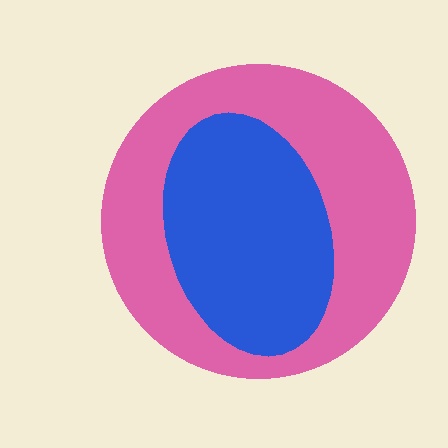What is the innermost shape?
The blue ellipse.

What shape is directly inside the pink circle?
The blue ellipse.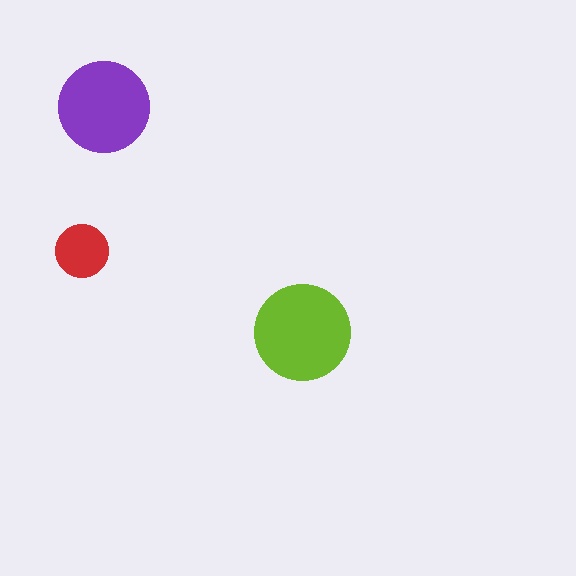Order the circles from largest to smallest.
the lime one, the purple one, the red one.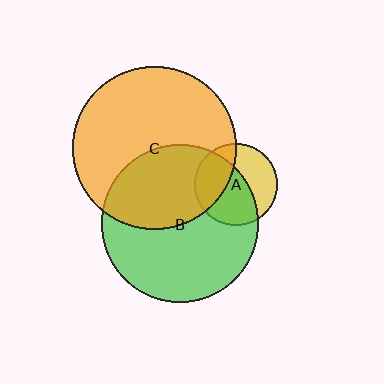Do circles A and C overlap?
Yes.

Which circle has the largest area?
Circle C (orange).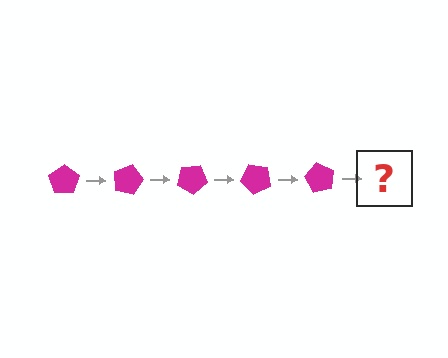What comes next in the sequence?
The next element should be a magenta pentagon rotated 75 degrees.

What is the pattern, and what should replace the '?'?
The pattern is that the pentagon rotates 15 degrees each step. The '?' should be a magenta pentagon rotated 75 degrees.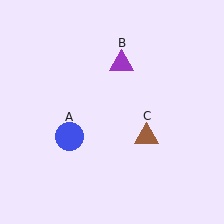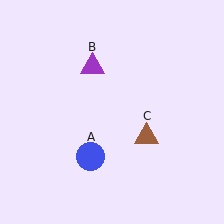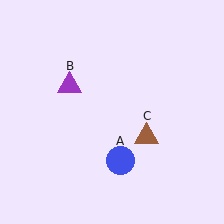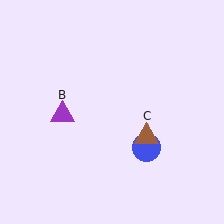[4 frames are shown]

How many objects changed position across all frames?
2 objects changed position: blue circle (object A), purple triangle (object B).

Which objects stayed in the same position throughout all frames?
Brown triangle (object C) remained stationary.